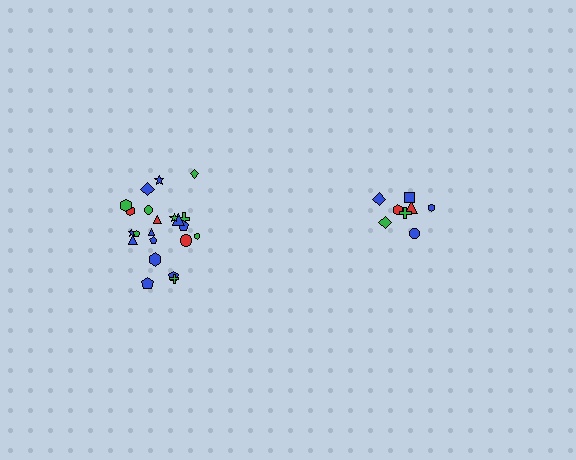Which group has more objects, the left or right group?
The left group.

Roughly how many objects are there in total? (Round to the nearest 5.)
Roughly 30 objects in total.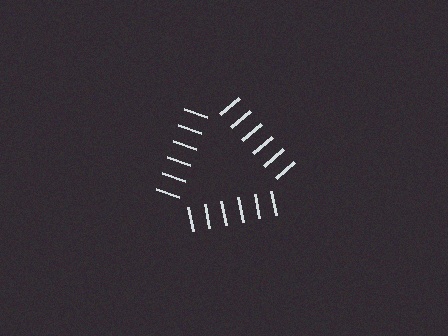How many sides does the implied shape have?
3 sides — the line-ends trace a triangle.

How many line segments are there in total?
18 — 6 along each of the 3 edges.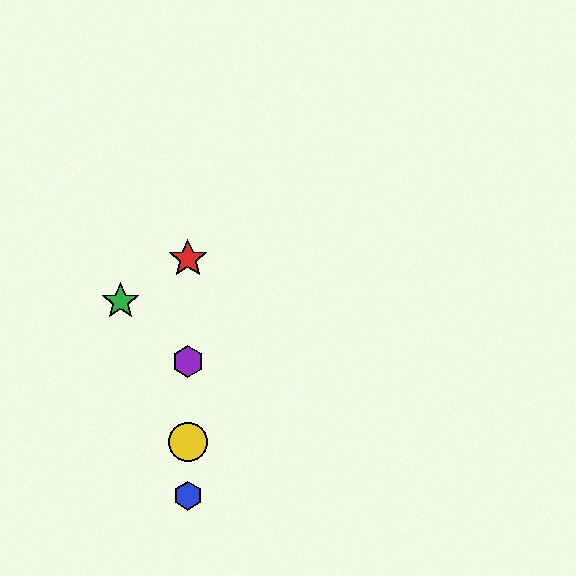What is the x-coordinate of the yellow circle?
The yellow circle is at x≈188.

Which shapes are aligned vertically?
The red star, the blue hexagon, the yellow circle, the purple hexagon are aligned vertically.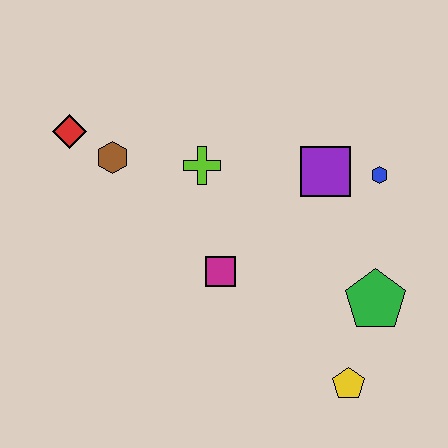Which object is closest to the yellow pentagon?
The green pentagon is closest to the yellow pentagon.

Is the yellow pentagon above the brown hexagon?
No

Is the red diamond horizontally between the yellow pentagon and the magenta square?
No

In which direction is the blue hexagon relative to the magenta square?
The blue hexagon is to the right of the magenta square.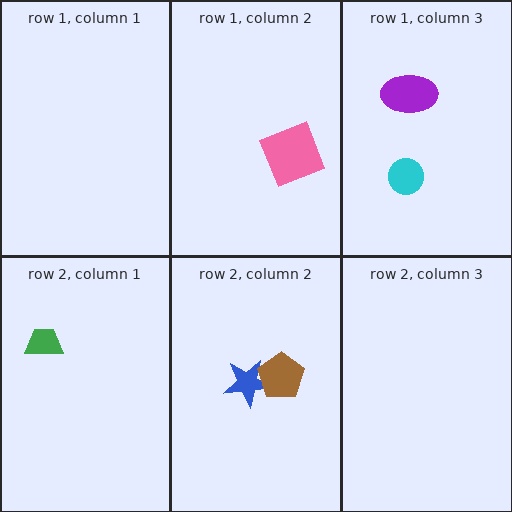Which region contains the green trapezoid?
The row 2, column 1 region.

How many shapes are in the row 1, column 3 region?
2.